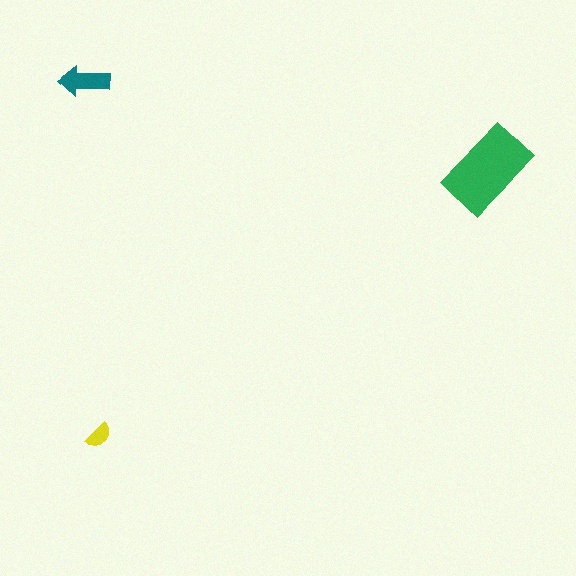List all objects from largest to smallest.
The green rectangle, the teal arrow, the yellow semicircle.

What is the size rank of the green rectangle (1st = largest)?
1st.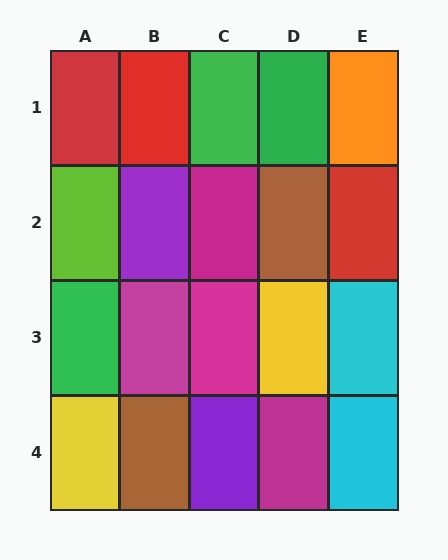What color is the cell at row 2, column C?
Magenta.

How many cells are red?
3 cells are red.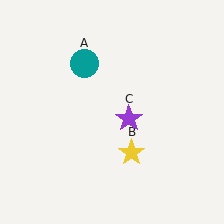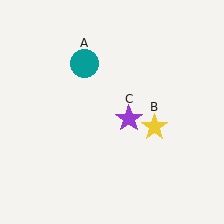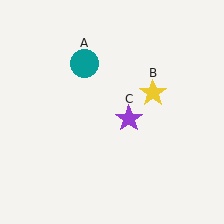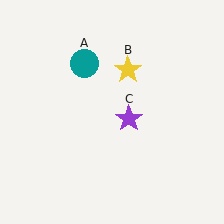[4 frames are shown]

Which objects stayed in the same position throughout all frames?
Teal circle (object A) and purple star (object C) remained stationary.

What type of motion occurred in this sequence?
The yellow star (object B) rotated counterclockwise around the center of the scene.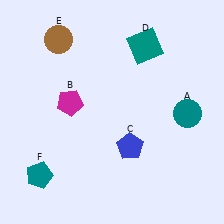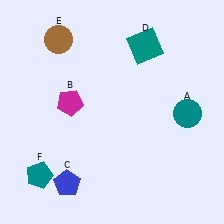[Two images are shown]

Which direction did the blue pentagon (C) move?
The blue pentagon (C) moved left.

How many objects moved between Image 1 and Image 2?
1 object moved between the two images.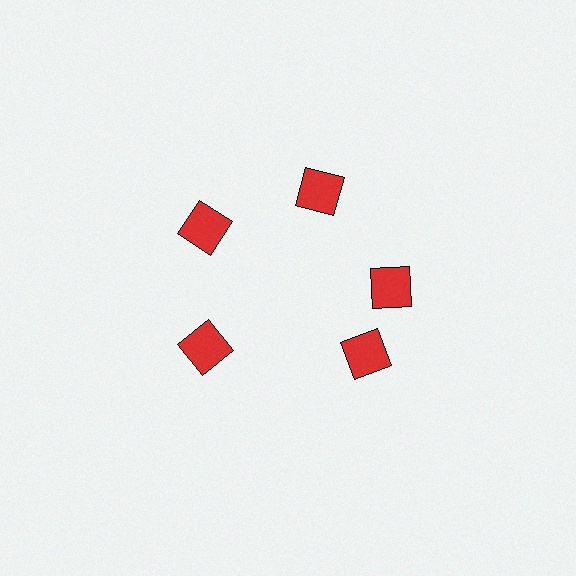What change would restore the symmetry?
The symmetry would be restored by rotating it back into even spacing with its neighbors so that all 5 squares sit at equal angles and equal distance from the center.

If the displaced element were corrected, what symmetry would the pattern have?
It would have 5-fold rotational symmetry — the pattern would map onto itself every 72 degrees.